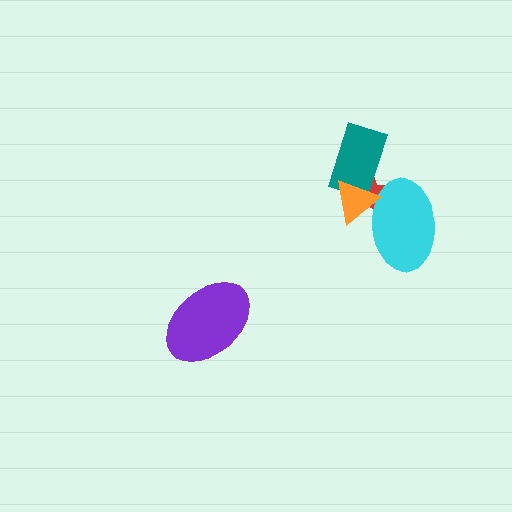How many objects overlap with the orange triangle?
3 objects overlap with the orange triangle.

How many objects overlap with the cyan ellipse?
2 objects overlap with the cyan ellipse.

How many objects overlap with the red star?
3 objects overlap with the red star.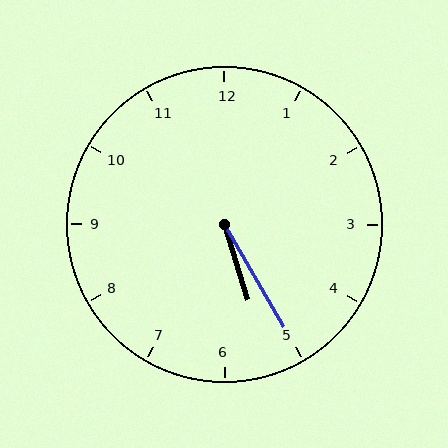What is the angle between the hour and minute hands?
Approximately 12 degrees.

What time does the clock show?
5:25.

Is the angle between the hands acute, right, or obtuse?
It is acute.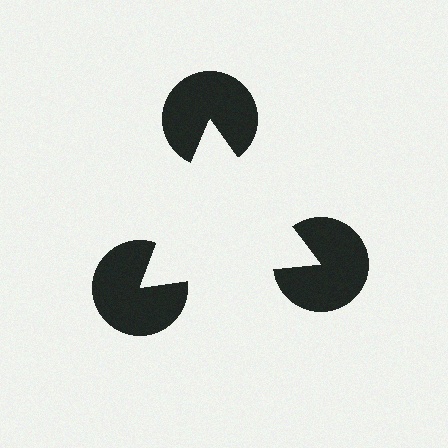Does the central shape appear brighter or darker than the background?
It typically appears slightly brighter than the background, even though no actual brightness change is drawn.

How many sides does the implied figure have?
3 sides.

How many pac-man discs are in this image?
There are 3 — one at each vertex of the illusory triangle.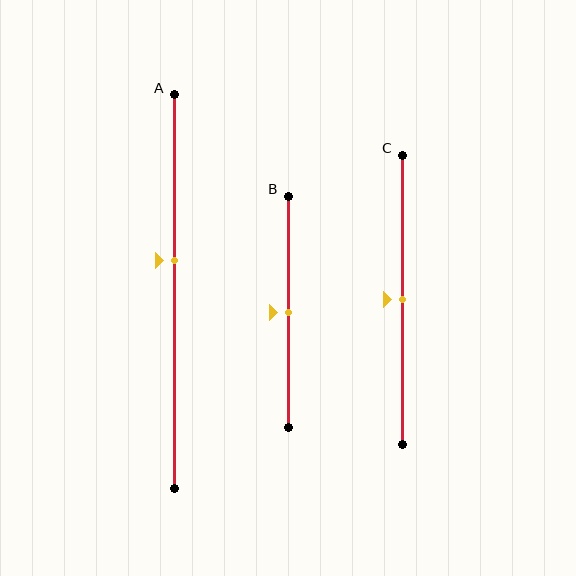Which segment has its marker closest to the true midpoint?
Segment B has its marker closest to the true midpoint.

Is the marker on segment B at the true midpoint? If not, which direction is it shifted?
Yes, the marker on segment B is at the true midpoint.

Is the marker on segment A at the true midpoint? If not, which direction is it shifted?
No, the marker on segment A is shifted upward by about 8% of the segment length.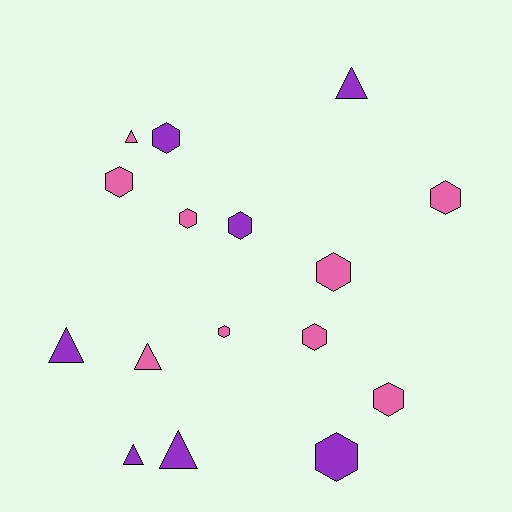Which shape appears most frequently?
Hexagon, with 10 objects.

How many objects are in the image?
There are 16 objects.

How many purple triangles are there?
There are 4 purple triangles.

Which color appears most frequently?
Pink, with 9 objects.